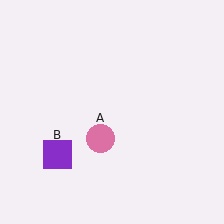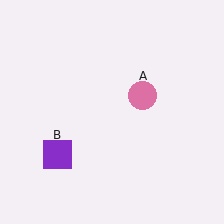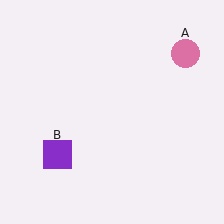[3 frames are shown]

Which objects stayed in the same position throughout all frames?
Purple square (object B) remained stationary.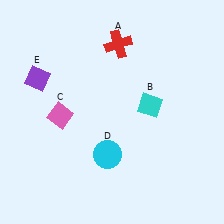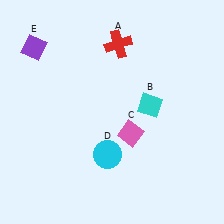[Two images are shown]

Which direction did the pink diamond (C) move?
The pink diamond (C) moved right.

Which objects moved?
The objects that moved are: the pink diamond (C), the purple diamond (E).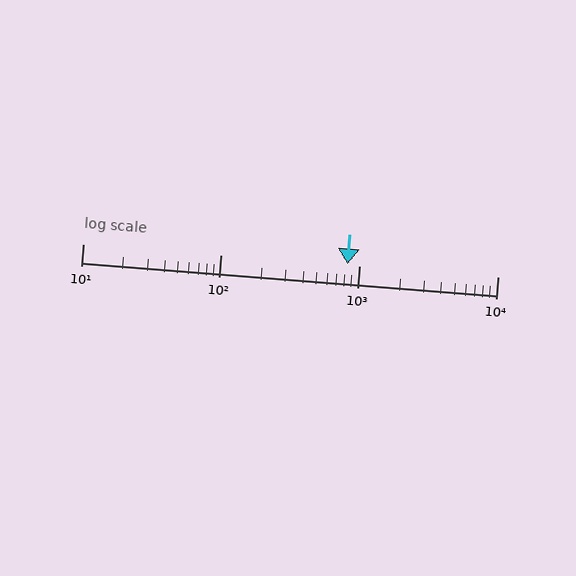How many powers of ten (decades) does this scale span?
The scale spans 3 decades, from 10 to 10000.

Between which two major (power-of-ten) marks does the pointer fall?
The pointer is between 100 and 1000.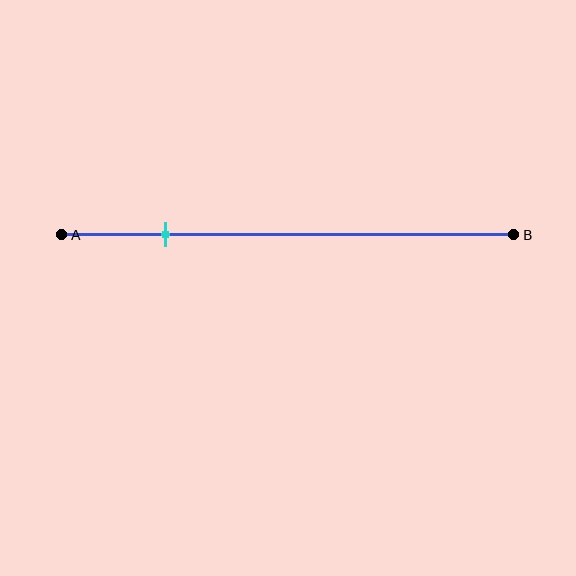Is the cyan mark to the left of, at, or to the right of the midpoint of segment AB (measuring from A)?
The cyan mark is to the left of the midpoint of segment AB.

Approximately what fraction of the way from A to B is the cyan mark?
The cyan mark is approximately 25% of the way from A to B.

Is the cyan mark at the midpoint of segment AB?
No, the mark is at about 25% from A, not at the 50% midpoint.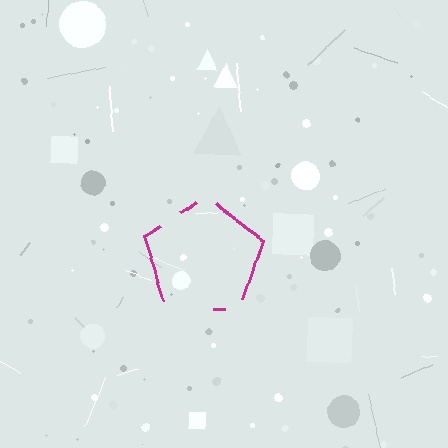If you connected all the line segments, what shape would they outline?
They would outline a pentagon.